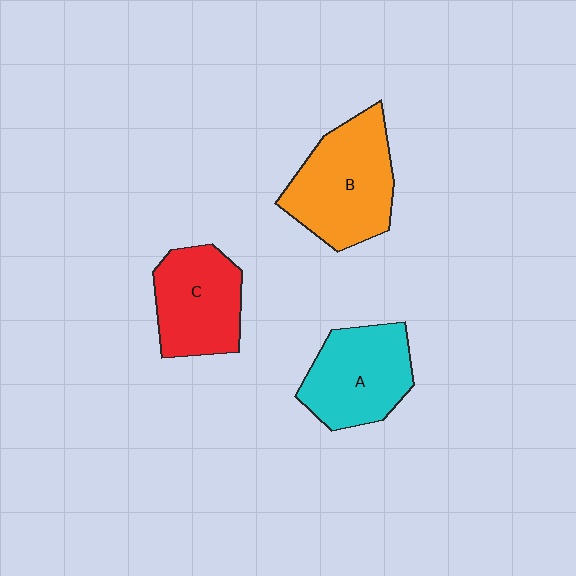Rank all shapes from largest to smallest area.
From largest to smallest: B (orange), A (cyan), C (red).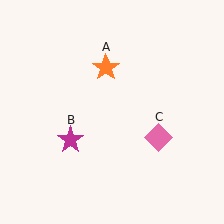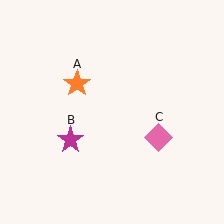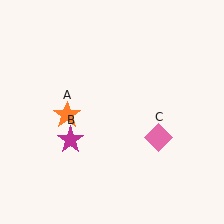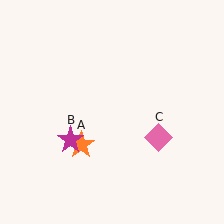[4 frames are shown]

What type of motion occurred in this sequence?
The orange star (object A) rotated counterclockwise around the center of the scene.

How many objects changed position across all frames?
1 object changed position: orange star (object A).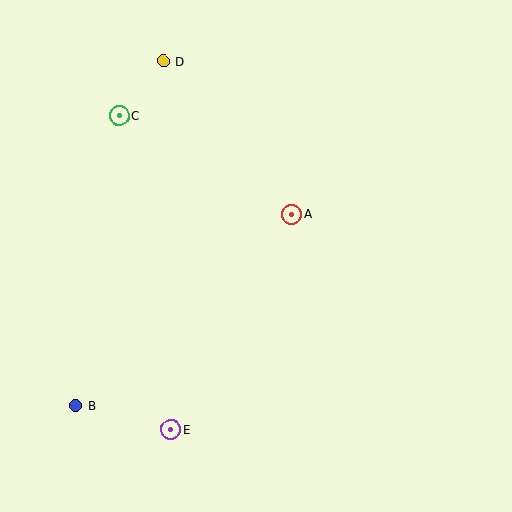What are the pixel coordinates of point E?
Point E is at (171, 430).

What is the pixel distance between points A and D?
The distance between A and D is 200 pixels.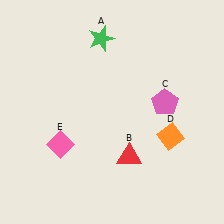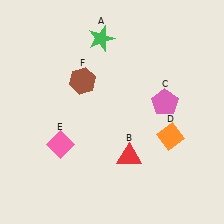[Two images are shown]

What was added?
A brown hexagon (F) was added in Image 2.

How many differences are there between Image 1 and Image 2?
There is 1 difference between the two images.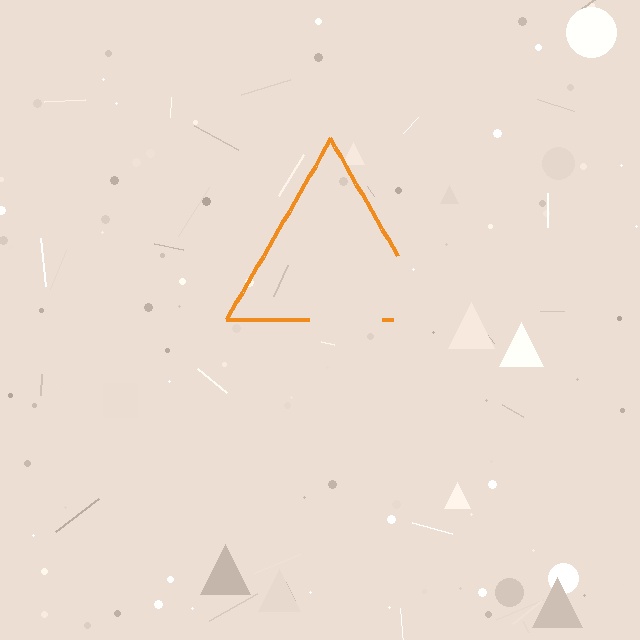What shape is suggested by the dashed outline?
The dashed outline suggests a triangle.